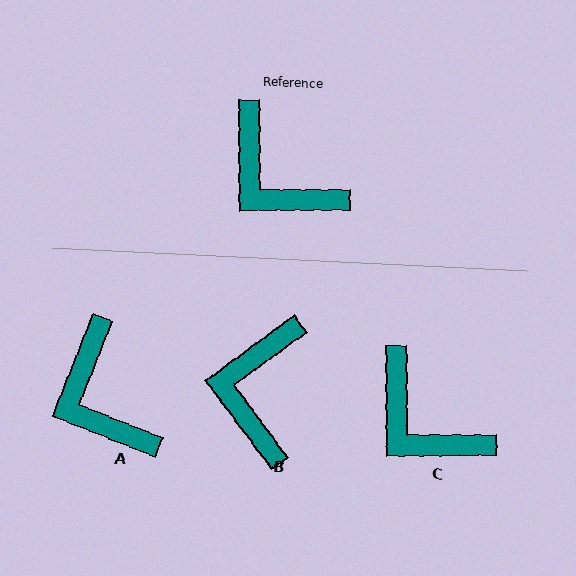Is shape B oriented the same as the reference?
No, it is off by about 54 degrees.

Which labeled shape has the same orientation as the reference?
C.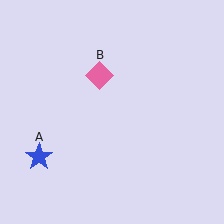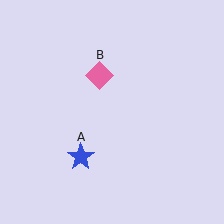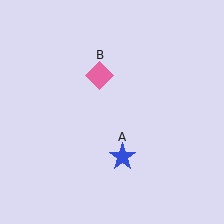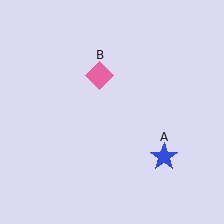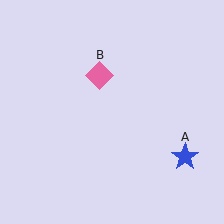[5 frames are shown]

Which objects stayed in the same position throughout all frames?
Pink diamond (object B) remained stationary.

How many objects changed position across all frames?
1 object changed position: blue star (object A).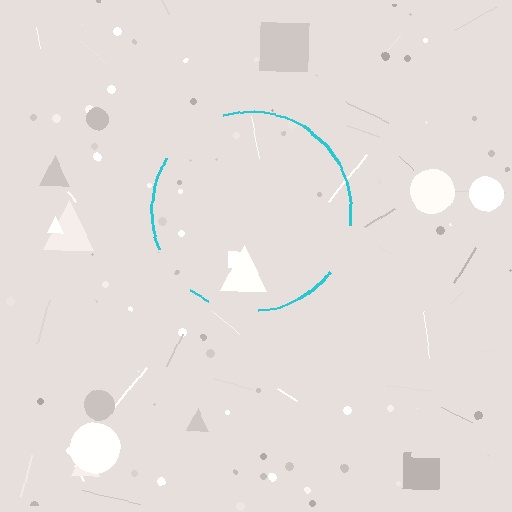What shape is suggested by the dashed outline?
The dashed outline suggests a circle.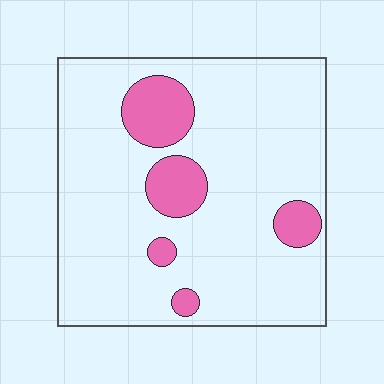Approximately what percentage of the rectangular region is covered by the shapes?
Approximately 15%.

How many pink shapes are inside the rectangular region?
5.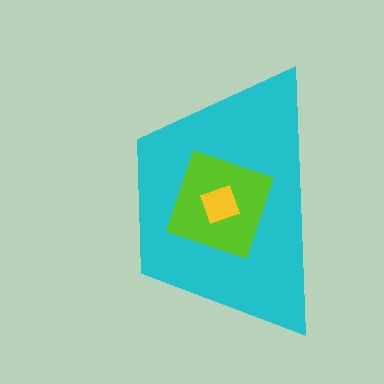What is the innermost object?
The yellow square.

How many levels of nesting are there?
3.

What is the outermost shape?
The cyan trapezoid.